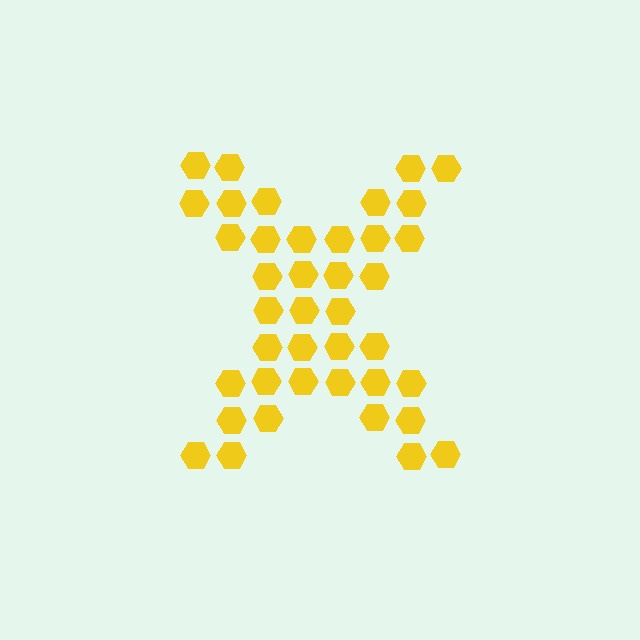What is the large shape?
The large shape is the letter X.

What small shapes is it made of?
It is made of small hexagons.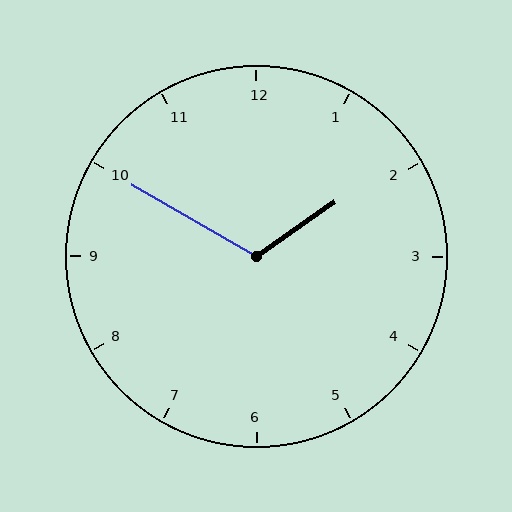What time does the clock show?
1:50.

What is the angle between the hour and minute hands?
Approximately 115 degrees.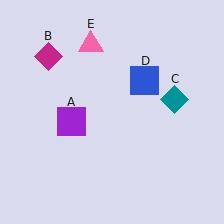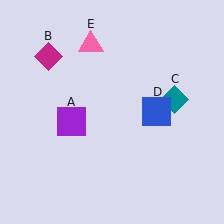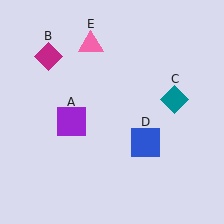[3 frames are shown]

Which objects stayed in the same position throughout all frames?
Purple square (object A) and magenta diamond (object B) and teal diamond (object C) and pink triangle (object E) remained stationary.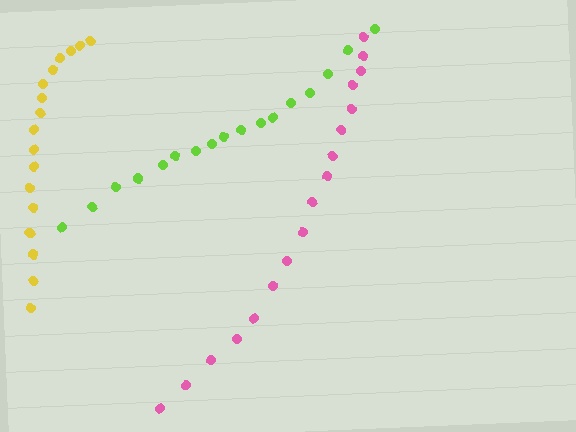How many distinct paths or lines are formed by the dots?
There are 3 distinct paths.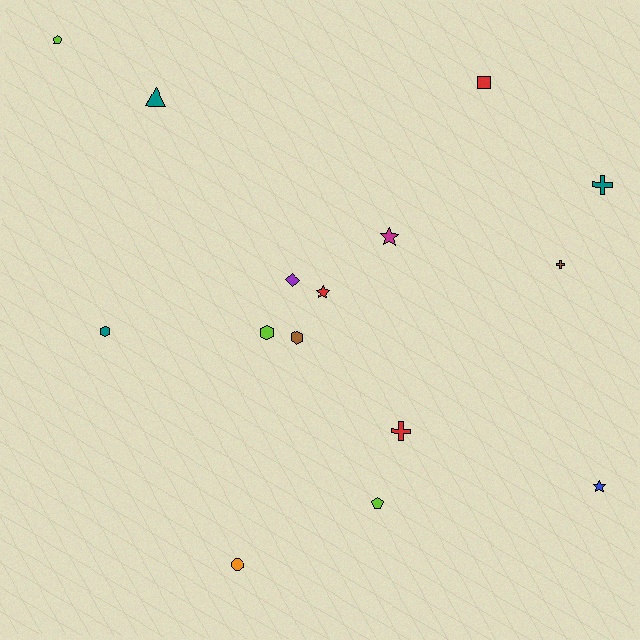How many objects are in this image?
There are 15 objects.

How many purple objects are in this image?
There is 1 purple object.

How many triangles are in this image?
There is 1 triangle.